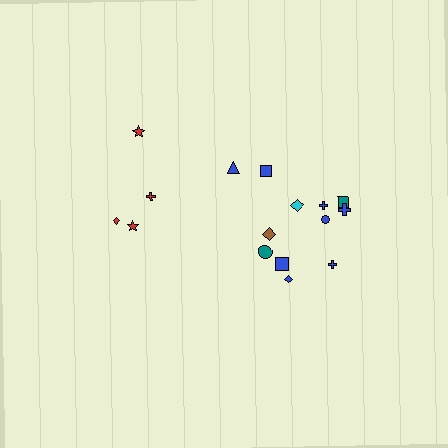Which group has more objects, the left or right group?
The right group.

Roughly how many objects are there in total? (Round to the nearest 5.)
Roughly 15 objects in total.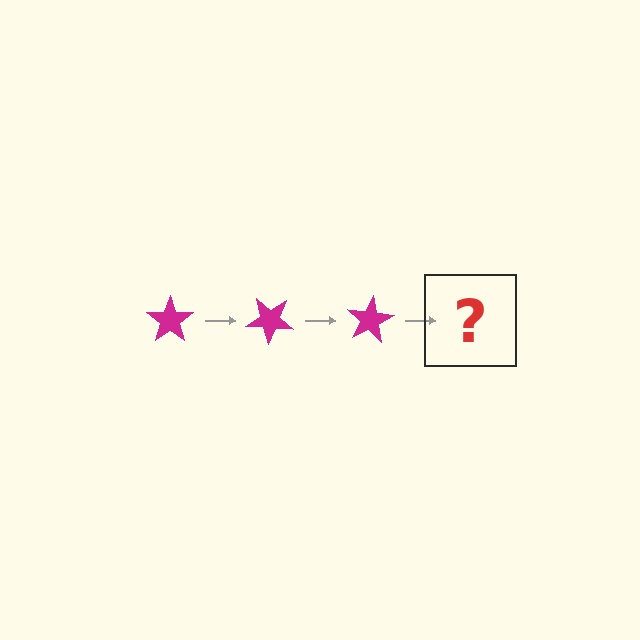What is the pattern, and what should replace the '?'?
The pattern is that the star rotates 40 degrees each step. The '?' should be a magenta star rotated 120 degrees.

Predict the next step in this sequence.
The next step is a magenta star rotated 120 degrees.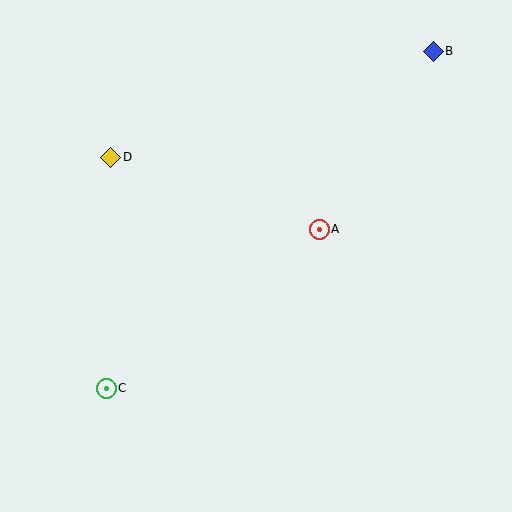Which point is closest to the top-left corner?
Point D is closest to the top-left corner.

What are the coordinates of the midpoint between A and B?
The midpoint between A and B is at (376, 140).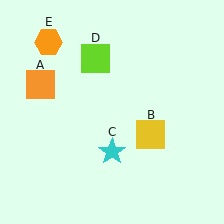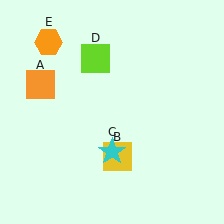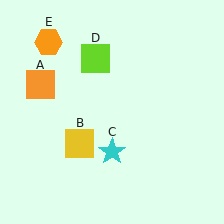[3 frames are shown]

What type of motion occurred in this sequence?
The yellow square (object B) rotated clockwise around the center of the scene.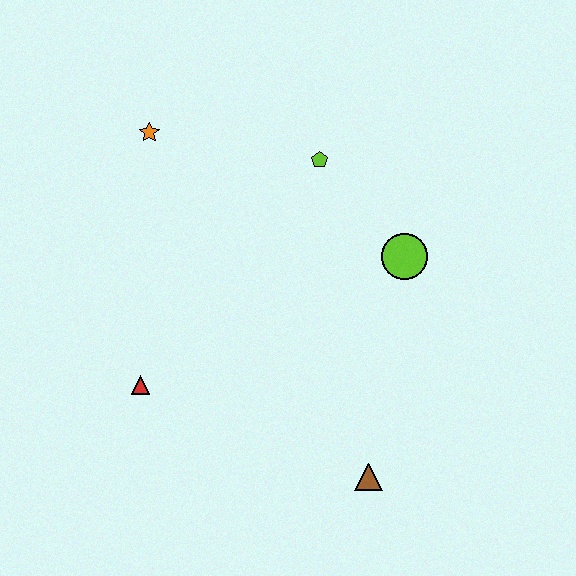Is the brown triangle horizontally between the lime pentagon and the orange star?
No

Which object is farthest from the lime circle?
The red triangle is farthest from the lime circle.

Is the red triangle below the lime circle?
Yes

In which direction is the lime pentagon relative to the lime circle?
The lime pentagon is above the lime circle.